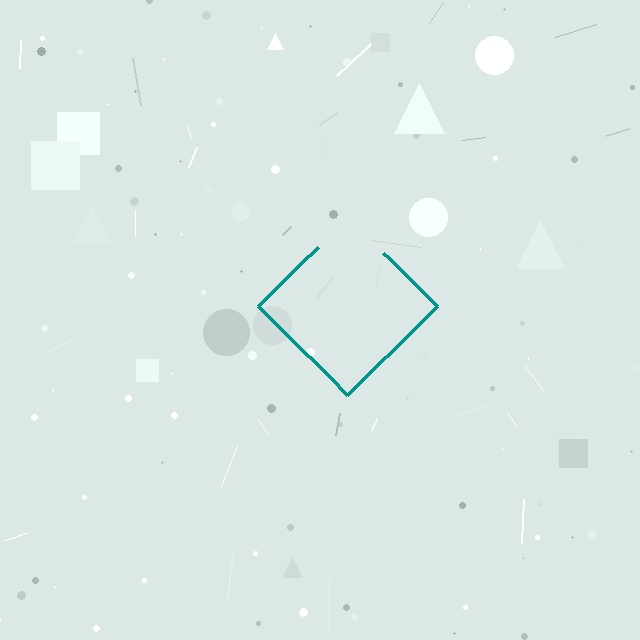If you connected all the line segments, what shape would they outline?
They would outline a diamond.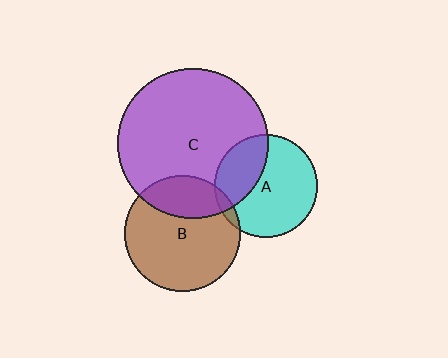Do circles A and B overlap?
Yes.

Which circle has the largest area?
Circle C (purple).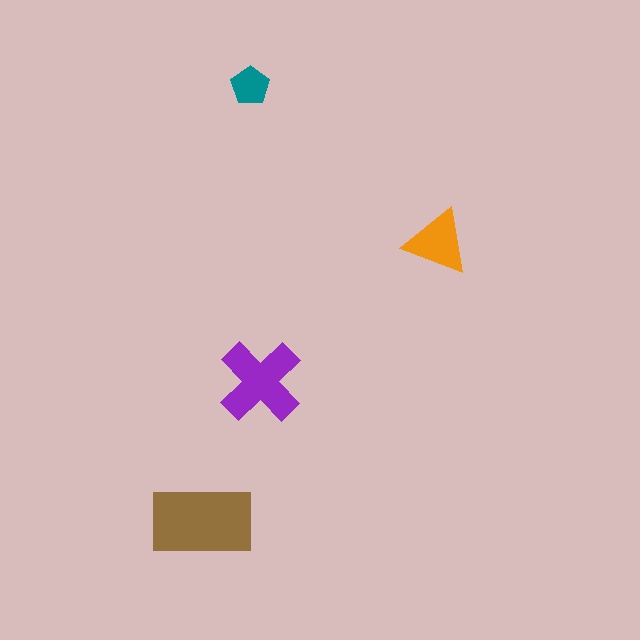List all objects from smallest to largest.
The teal pentagon, the orange triangle, the purple cross, the brown rectangle.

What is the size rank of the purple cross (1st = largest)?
2nd.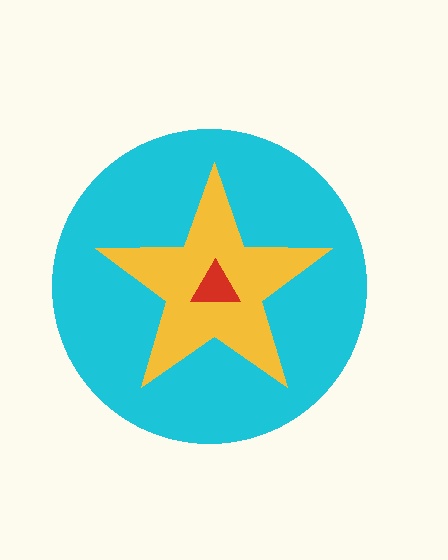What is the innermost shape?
The red triangle.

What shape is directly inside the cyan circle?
The yellow star.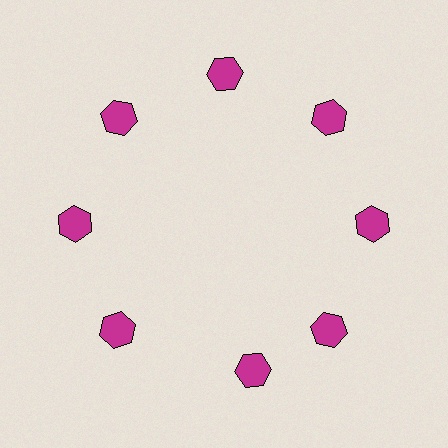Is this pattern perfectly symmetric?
No. The 8 magenta hexagons are arranged in a ring, but one element near the 6 o'clock position is rotated out of alignment along the ring, breaking the 8-fold rotational symmetry.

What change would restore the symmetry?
The symmetry would be restored by rotating it back into even spacing with its neighbors so that all 8 hexagons sit at equal angles and equal distance from the center.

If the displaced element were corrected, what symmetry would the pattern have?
It would have 8-fold rotational symmetry — the pattern would map onto itself every 45 degrees.